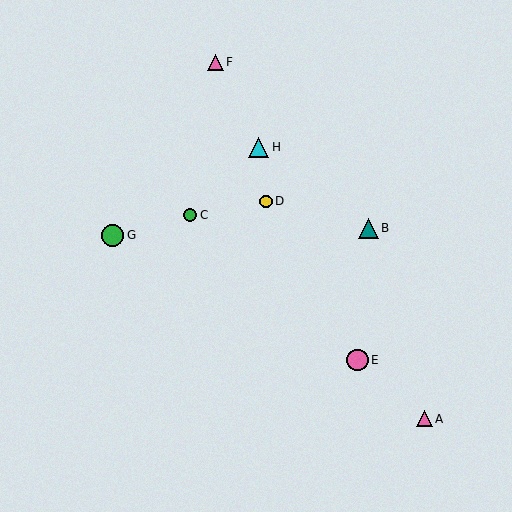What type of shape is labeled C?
Shape C is a green circle.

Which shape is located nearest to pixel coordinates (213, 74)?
The pink triangle (labeled F) at (215, 62) is nearest to that location.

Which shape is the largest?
The pink circle (labeled E) is the largest.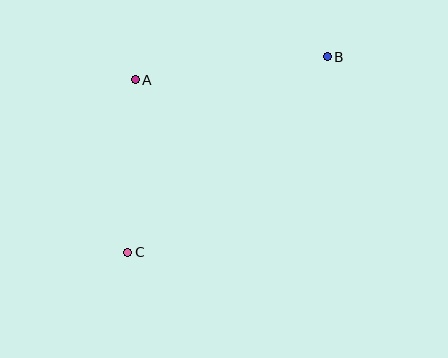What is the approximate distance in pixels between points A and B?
The distance between A and B is approximately 194 pixels.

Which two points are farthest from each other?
Points B and C are farthest from each other.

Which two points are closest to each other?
Points A and C are closest to each other.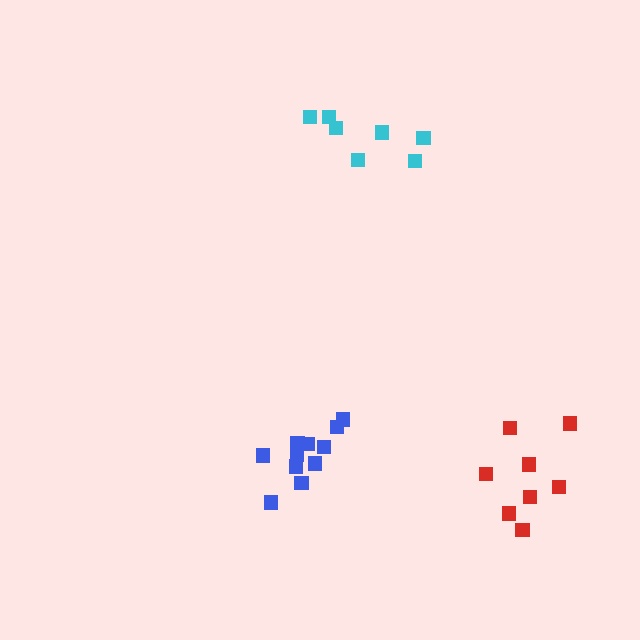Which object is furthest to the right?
The red cluster is rightmost.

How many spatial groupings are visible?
There are 3 spatial groupings.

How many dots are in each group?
Group 1: 7 dots, Group 2: 11 dots, Group 3: 8 dots (26 total).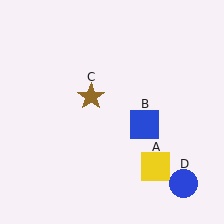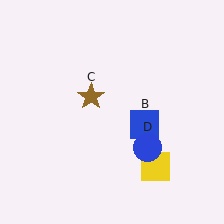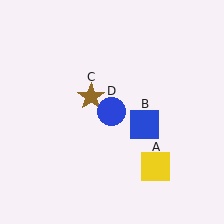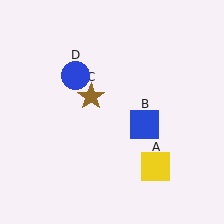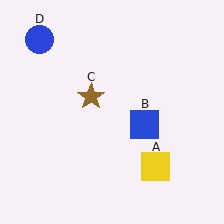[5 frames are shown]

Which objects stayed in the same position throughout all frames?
Yellow square (object A) and blue square (object B) and brown star (object C) remained stationary.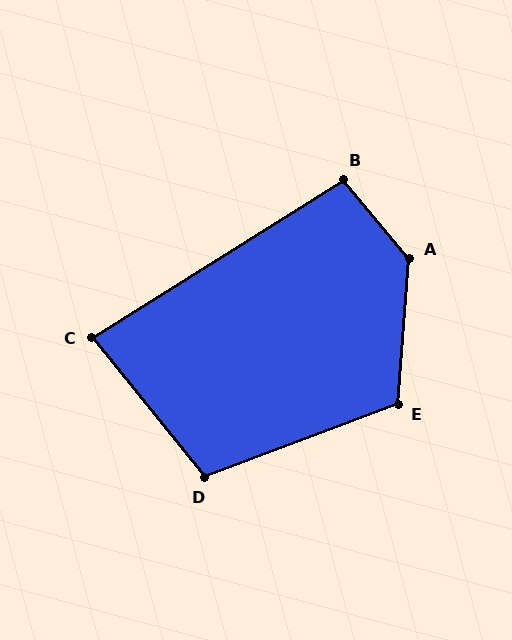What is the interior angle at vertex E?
Approximately 115 degrees (obtuse).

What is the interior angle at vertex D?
Approximately 108 degrees (obtuse).